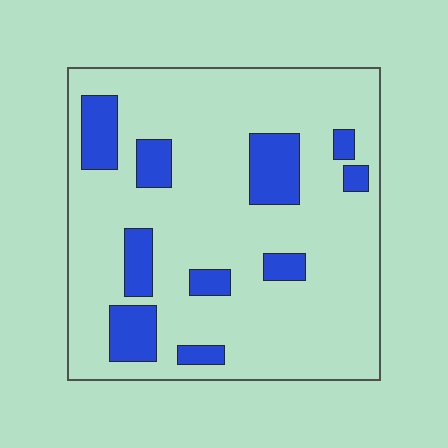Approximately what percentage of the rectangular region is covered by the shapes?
Approximately 20%.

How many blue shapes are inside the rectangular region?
10.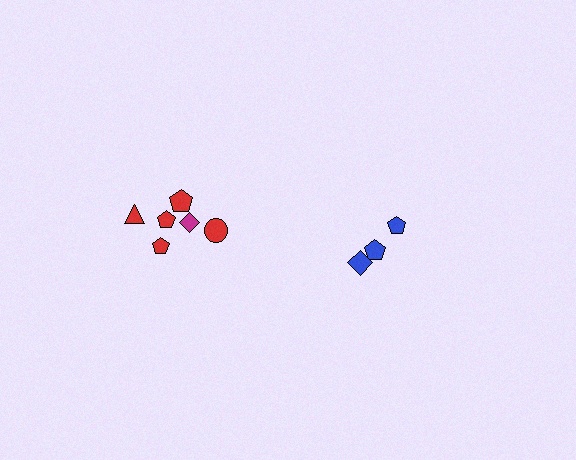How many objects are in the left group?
There are 6 objects.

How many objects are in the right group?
There are 3 objects.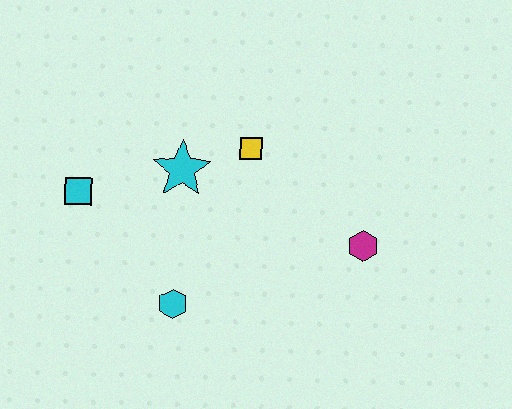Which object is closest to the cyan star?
The yellow square is closest to the cyan star.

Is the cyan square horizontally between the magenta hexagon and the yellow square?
No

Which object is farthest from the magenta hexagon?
The cyan square is farthest from the magenta hexagon.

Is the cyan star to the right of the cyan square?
Yes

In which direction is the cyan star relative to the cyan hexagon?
The cyan star is above the cyan hexagon.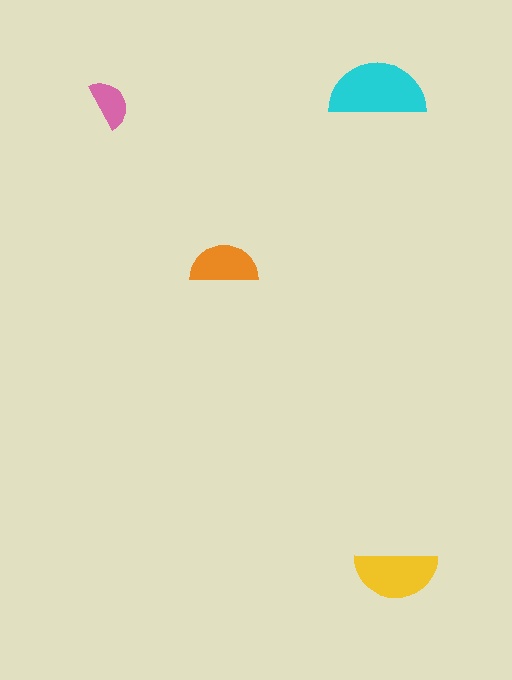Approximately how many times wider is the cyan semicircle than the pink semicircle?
About 2 times wider.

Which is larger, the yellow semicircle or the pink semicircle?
The yellow one.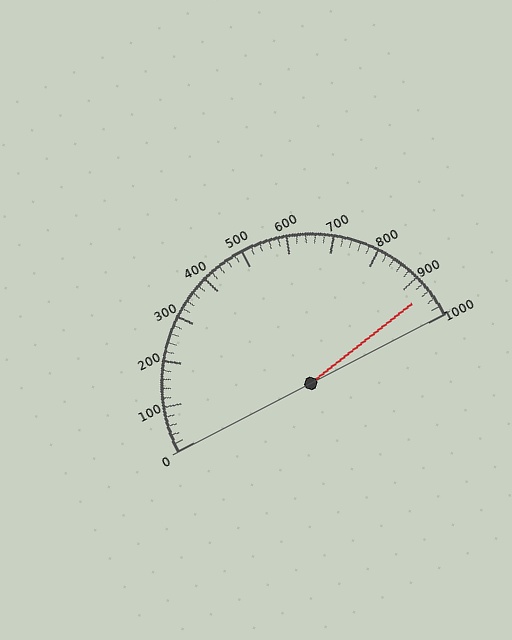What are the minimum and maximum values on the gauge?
The gauge ranges from 0 to 1000.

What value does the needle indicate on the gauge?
The needle indicates approximately 940.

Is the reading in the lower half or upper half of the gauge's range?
The reading is in the upper half of the range (0 to 1000).